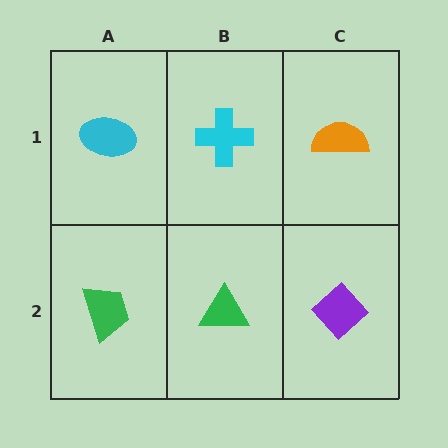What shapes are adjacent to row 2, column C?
An orange semicircle (row 1, column C), a green triangle (row 2, column B).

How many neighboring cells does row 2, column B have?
3.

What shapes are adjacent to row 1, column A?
A green trapezoid (row 2, column A), a cyan cross (row 1, column B).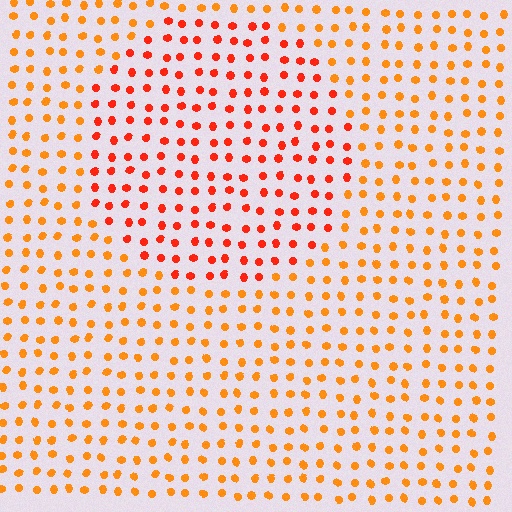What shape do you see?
I see a circle.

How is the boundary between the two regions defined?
The boundary is defined purely by a slight shift in hue (about 27 degrees). Spacing, size, and orientation are identical on both sides.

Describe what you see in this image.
The image is filled with small orange elements in a uniform arrangement. A circle-shaped region is visible where the elements are tinted to a slightly different hue, forming a subtle color boundary.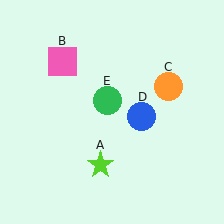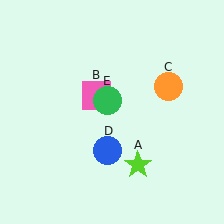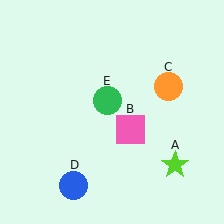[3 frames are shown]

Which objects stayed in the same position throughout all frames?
Orange circle (object C) and green circle (object E) remained stationary.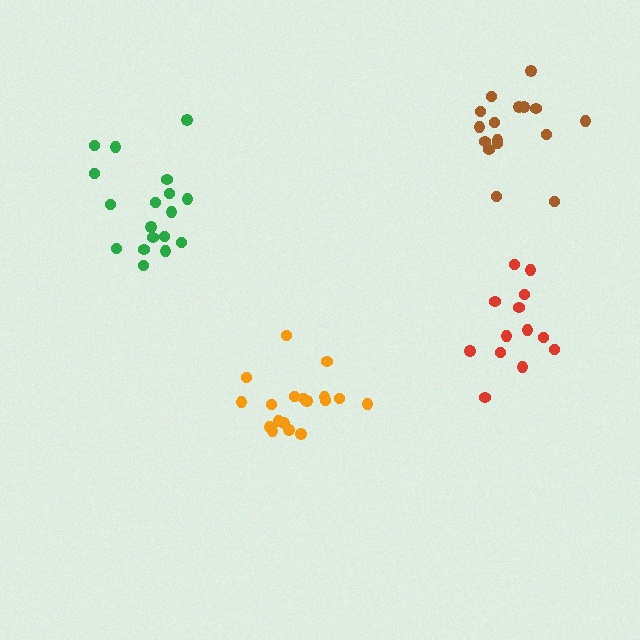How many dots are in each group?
Group 1: 13 dots, Group 2: 18 dots, Group 3: 16 dots, Group 4: 18 dots (65 total).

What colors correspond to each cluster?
The clusters are colored: red, green, brown, orange.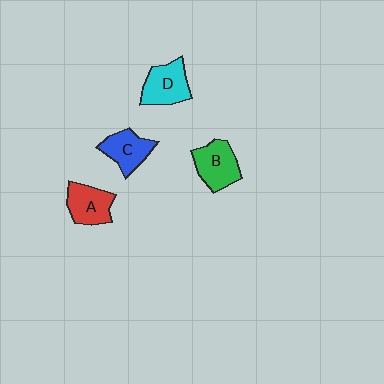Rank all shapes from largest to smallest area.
From largest to smallest: B (green), D (cyan), A (red), C (blue).